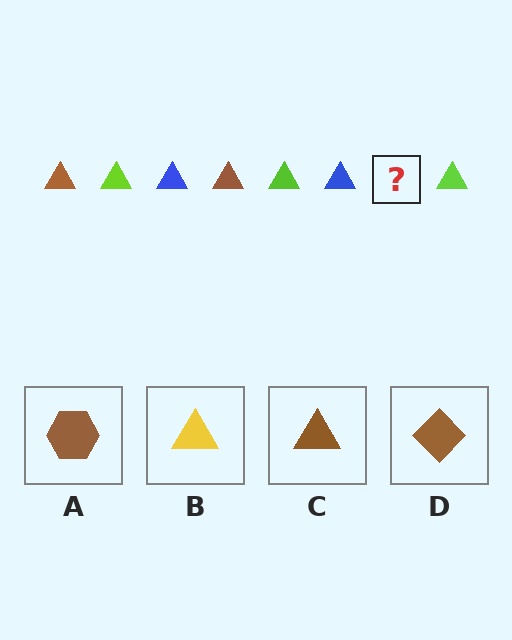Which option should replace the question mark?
Option C.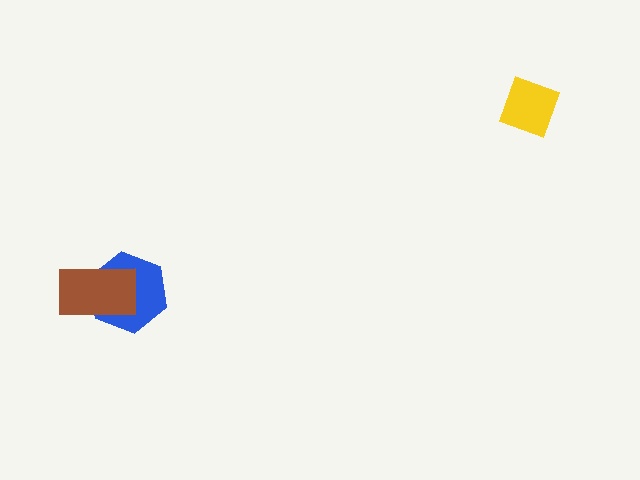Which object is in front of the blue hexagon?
The brown rectangle is in front of the blue hexagon.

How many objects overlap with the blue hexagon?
1 object overlaps with the blue hexagon.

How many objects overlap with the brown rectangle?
1 object overlaps with the brown rectangle.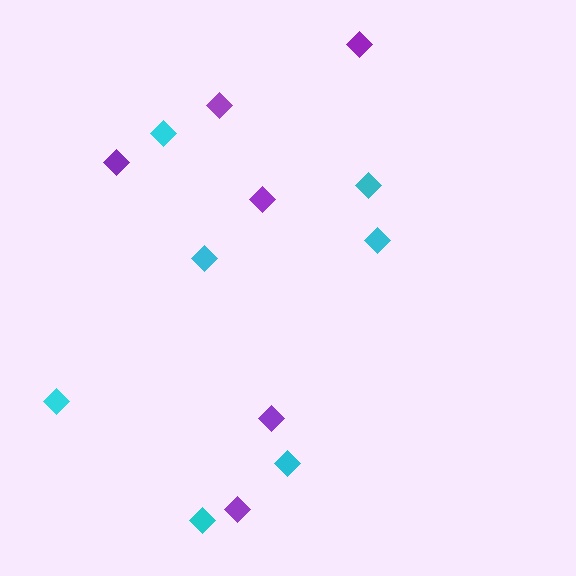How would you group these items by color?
There are 2 groups: one group of purple diamonds (6) and one group of cyan diamonds (7).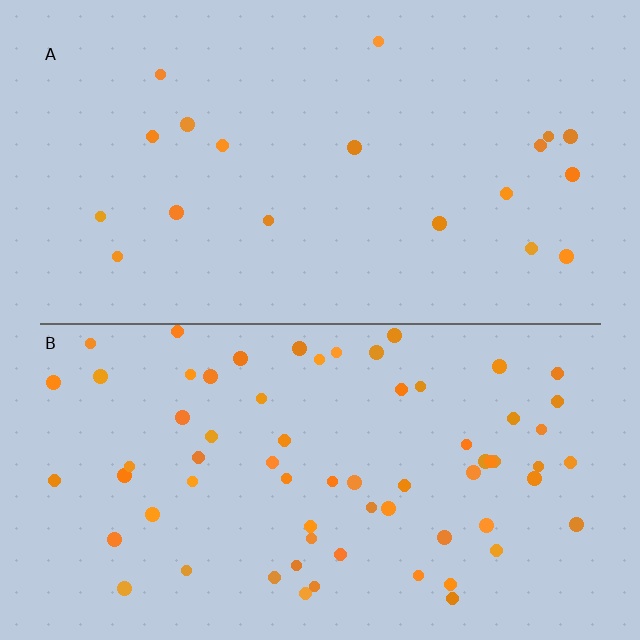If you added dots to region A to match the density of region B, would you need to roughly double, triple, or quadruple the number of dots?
Approximately triple.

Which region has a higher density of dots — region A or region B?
B (the bottom).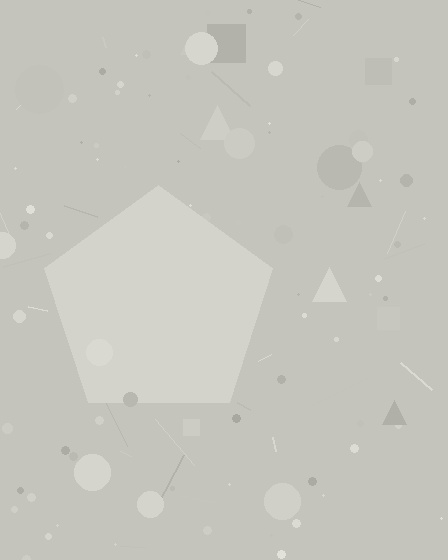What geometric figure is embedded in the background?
A pentagon is embedded in the background.